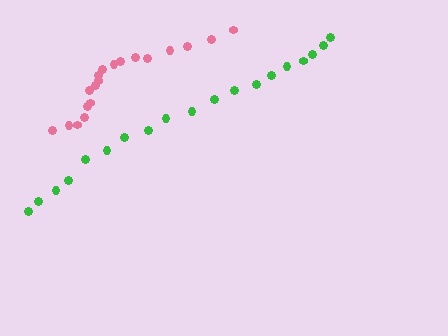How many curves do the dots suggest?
There are 2 distinct paths.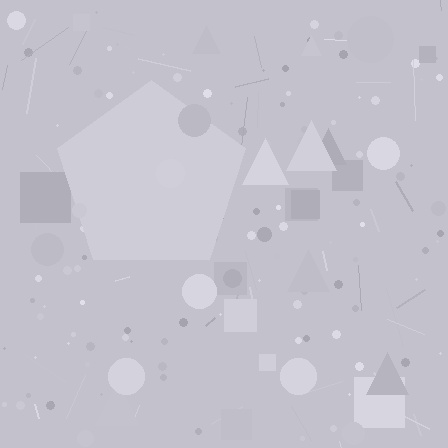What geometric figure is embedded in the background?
A pentagon is embedded in the background.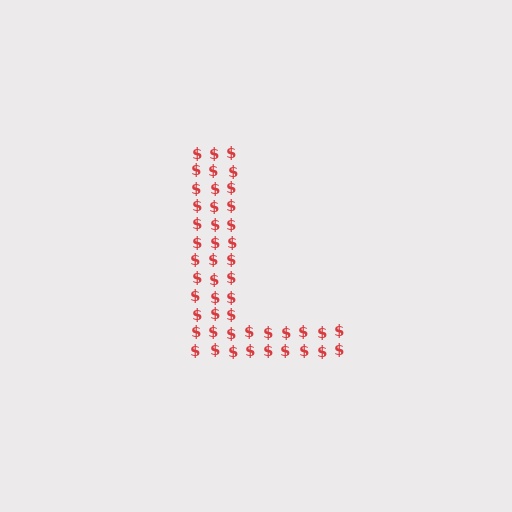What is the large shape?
The large shape is the letter L.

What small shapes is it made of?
It is made of small dollar signs.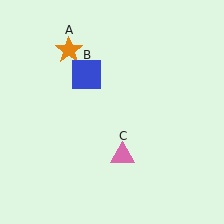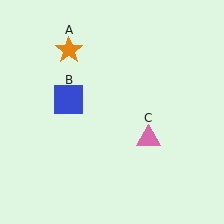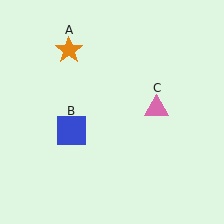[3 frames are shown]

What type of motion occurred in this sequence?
The blue square (object B), pink triangle (object C) rotated counterclockwise around the center of the scene.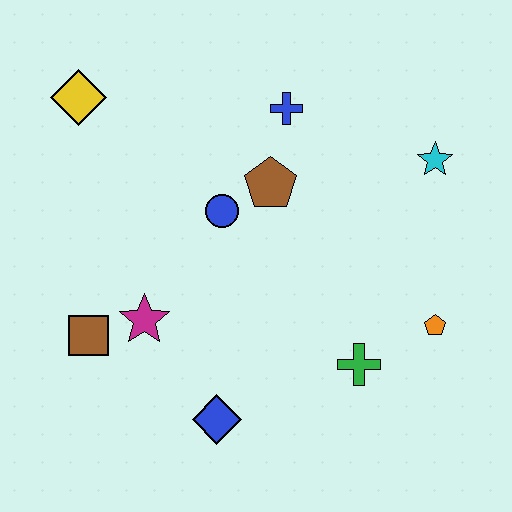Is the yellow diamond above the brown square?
Yes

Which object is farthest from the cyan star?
The brown square is farthest from the cyan star.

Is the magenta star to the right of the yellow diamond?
Yes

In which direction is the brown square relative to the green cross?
The brown square is to the left of the green cross.